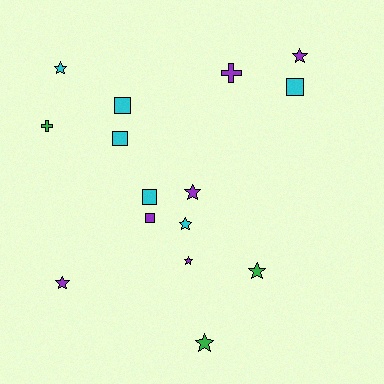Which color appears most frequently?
Cyan, with 6 objects.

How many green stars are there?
There are 2 green stars.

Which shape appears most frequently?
Star, with 8 objects.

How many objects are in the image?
There are 15 objects.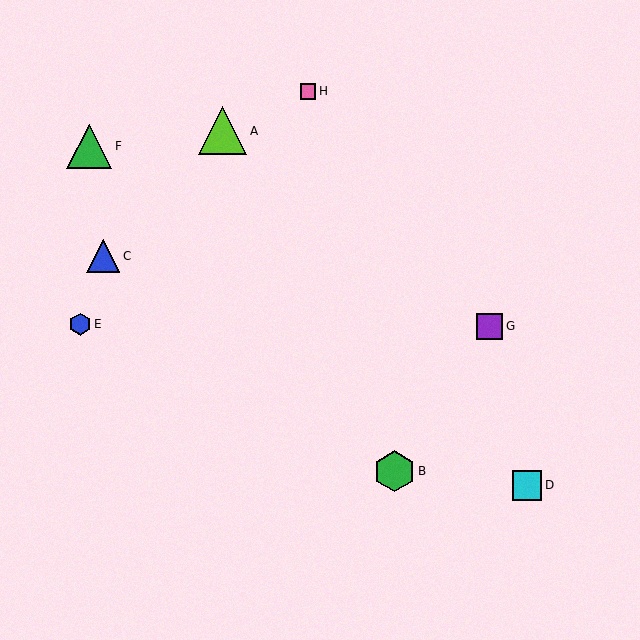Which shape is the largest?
The lime triangle (labeled A) is the largest.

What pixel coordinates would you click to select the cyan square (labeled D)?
Click at (527, 485) to select the cyan square D.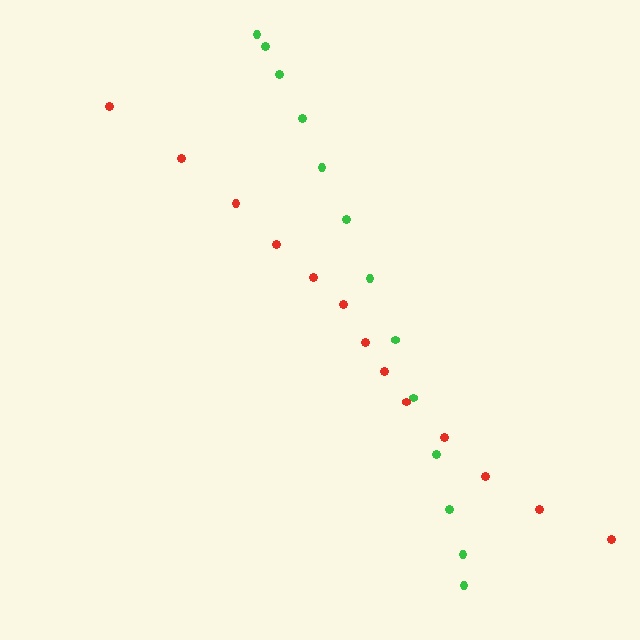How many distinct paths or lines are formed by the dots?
There are 2 distinct paths.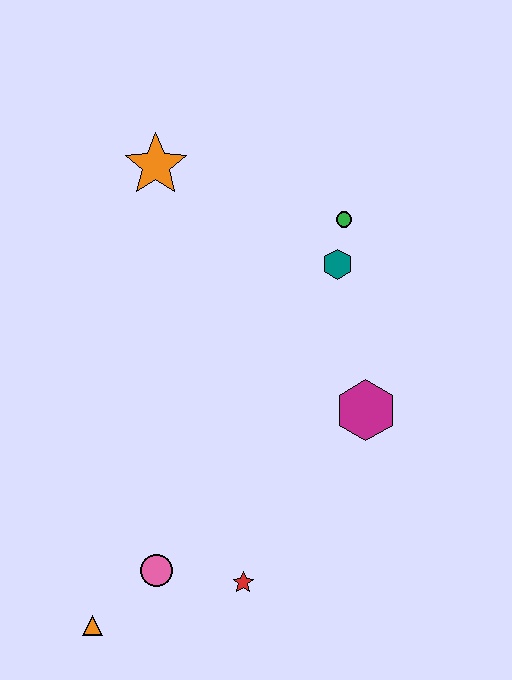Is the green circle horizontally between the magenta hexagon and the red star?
Yes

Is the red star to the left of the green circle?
Yes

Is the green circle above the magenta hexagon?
Yes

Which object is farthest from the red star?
The orange star is farthest from the red star.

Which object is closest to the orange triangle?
The pink circle is closest to the orange triangle.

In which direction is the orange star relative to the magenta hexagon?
The orange star is above the magenta hexagon.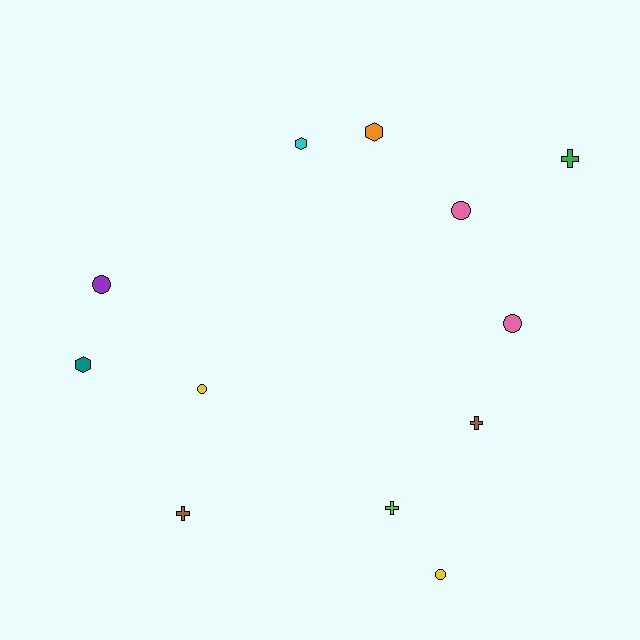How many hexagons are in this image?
There are 3 hexagons.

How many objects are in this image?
There are 12 objects.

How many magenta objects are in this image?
There are no magenta objects.